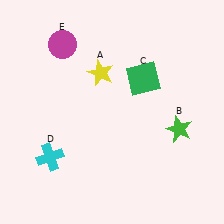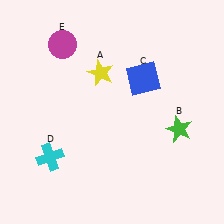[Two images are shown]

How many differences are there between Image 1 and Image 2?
There is 1 difference between the two images.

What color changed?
The square (C) changed from green in Image 1 to blue in Image 2.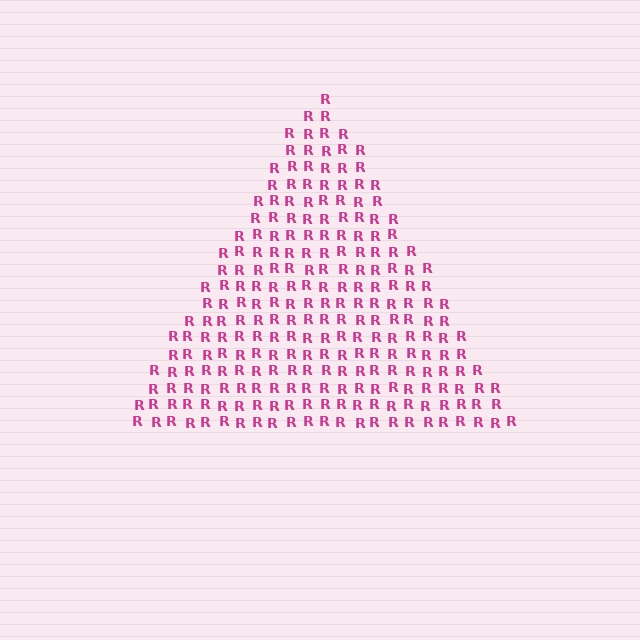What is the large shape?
The large shape is a triangle.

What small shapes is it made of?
It is made of small letter R's.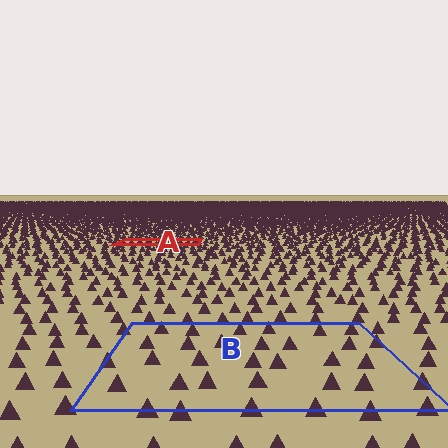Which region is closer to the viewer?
Region B is closer. The texture elements there are larger and more spread out.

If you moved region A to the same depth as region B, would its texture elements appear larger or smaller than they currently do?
They would appear larger. At a closer depth, the same texture elements are projected at a bigger on-screen size.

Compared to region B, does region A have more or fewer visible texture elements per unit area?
Region A has more texture elements per unit area — they are packed more densely because it is farther away.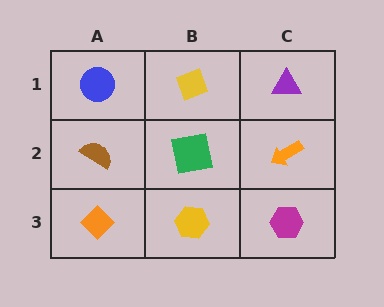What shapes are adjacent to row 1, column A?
A brown semicircle (row 2, column A), a yellow diamond (row 1, column B).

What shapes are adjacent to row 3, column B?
A green square (row 2, column B), an orange diamond (row 3, column A), a magenta hexagon (row 3, column C).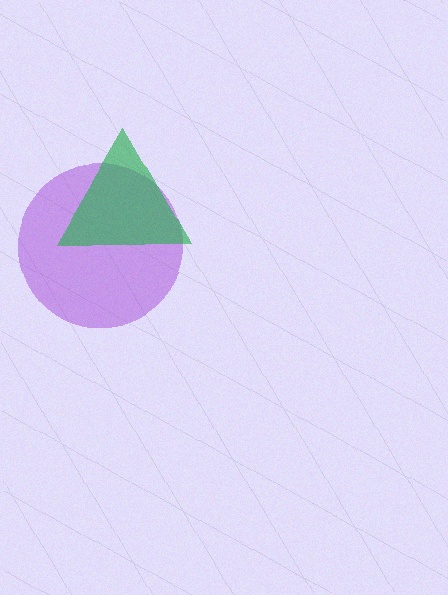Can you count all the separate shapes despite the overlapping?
Yes, there are 2 separate shapes.